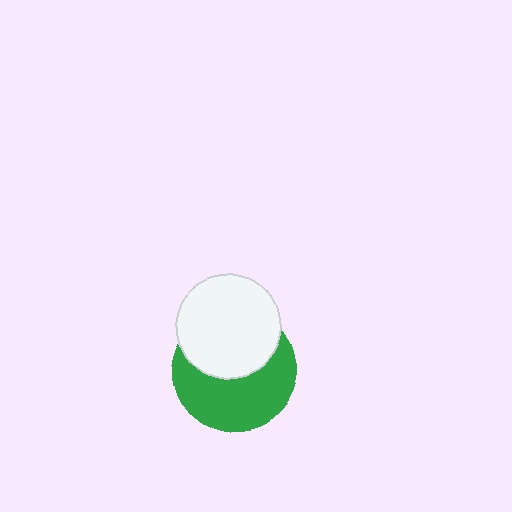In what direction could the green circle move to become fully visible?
The green circle could move down. That would shift it out from behind the white circle entirely.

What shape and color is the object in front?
The object in front is a white circle.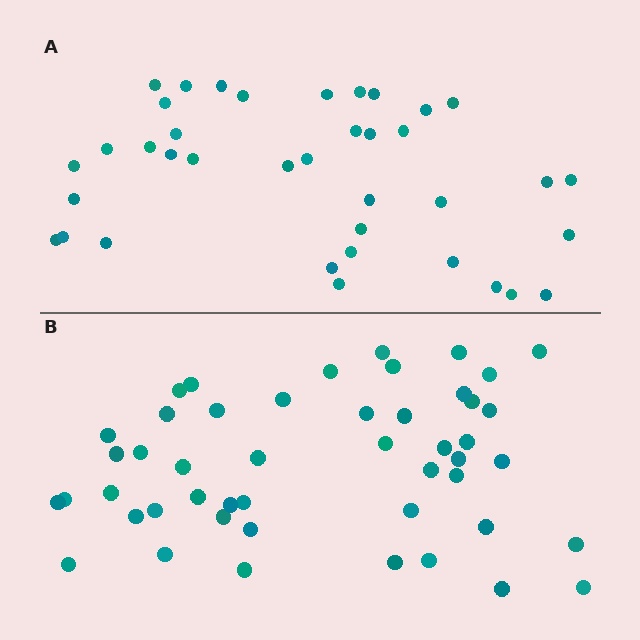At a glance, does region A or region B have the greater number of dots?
Region B (the bottom region) has more dots.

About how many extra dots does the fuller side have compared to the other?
Region B has roughly 10 or so more dots than region A.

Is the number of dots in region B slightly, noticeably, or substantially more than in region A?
Region B has noticeably more, but not dramatically so. The ratio is roughly 1.3 to 1.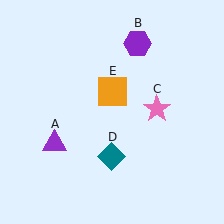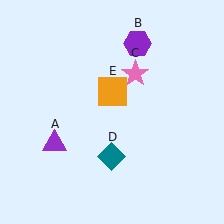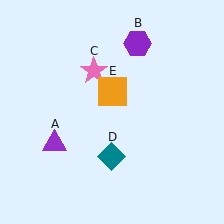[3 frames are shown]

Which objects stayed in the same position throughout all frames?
Purple triangle (object A) and purple hexagon (object B) and teal diamond (object D) and orange square (object E) remained stationary.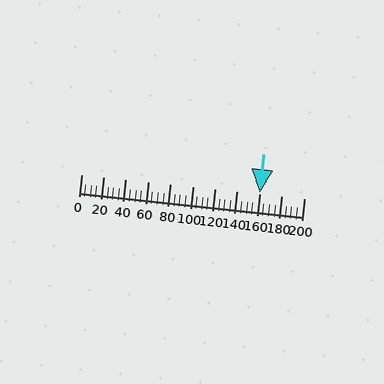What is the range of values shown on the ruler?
The ruler shows values from 0 to 200.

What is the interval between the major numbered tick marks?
The major tick marks are spaced 20 units apart.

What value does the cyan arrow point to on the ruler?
The cyan arrow points to approximately 160.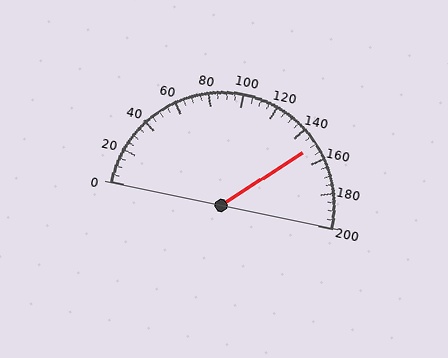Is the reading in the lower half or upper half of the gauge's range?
The reading is in the upper half of the range (0 to 200).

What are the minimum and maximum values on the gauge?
The gauge ranges from 0 to 200.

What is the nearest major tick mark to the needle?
The nearest major tick mark is 160.